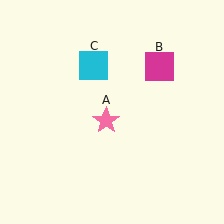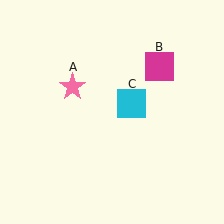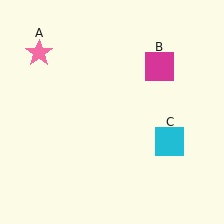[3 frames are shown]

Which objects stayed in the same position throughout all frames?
Magenta square (object B) remained stationary.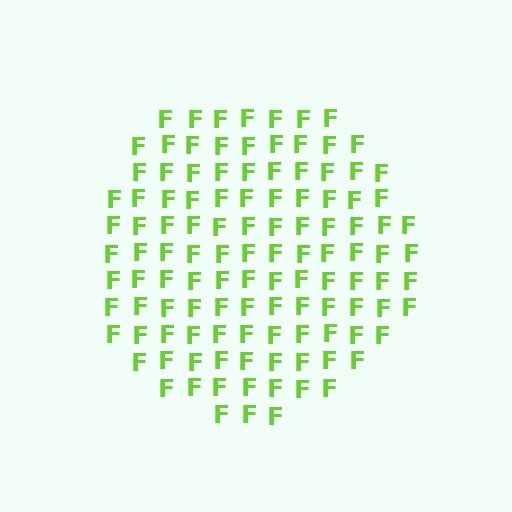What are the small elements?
The small elements are letter F's.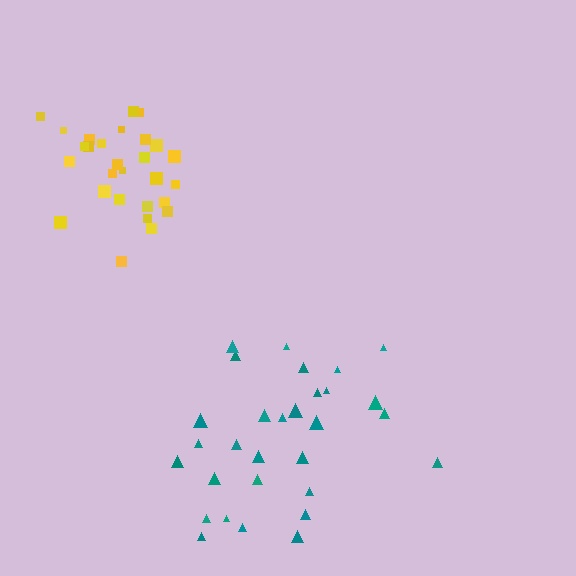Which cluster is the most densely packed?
Yellow.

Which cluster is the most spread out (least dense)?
Teal.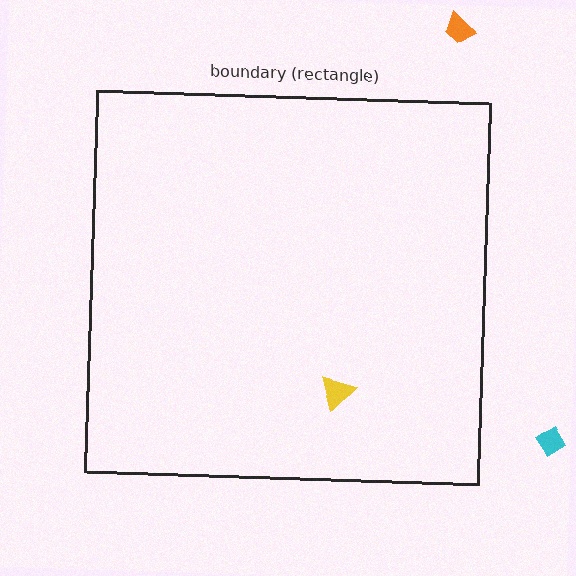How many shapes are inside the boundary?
1 inside, 2 outside.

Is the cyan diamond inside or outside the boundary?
Outside.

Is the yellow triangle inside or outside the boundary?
Inside.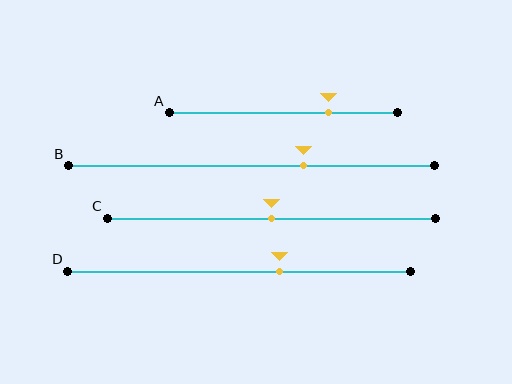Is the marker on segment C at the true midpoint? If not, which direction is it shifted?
Yes, the marker on segment C is at the true midpoint.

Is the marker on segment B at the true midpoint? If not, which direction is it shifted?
No, the marker on segment B is shifted to the right by about 14% of the segment length.